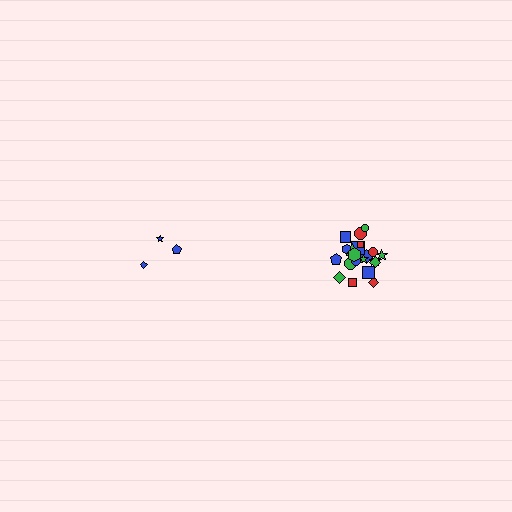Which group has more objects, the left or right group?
The right group.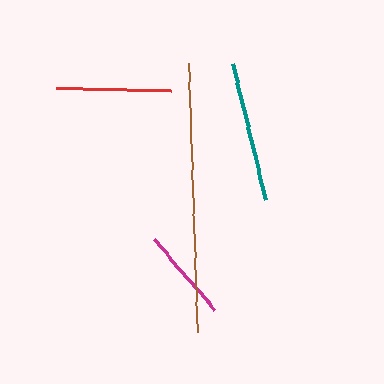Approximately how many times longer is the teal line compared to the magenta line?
The teal line is approximately 1.5 times the length of the magenta line.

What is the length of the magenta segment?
The magenta segment is approximately 93 pixels long.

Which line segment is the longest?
The brown line is the longest at approximately 270 pixels.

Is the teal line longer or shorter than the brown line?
The brown line is longer than the teal line.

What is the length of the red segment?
The red segment is approximately 114 pixels long.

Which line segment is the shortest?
The magenta line is the shortest at approximately 93 pixels.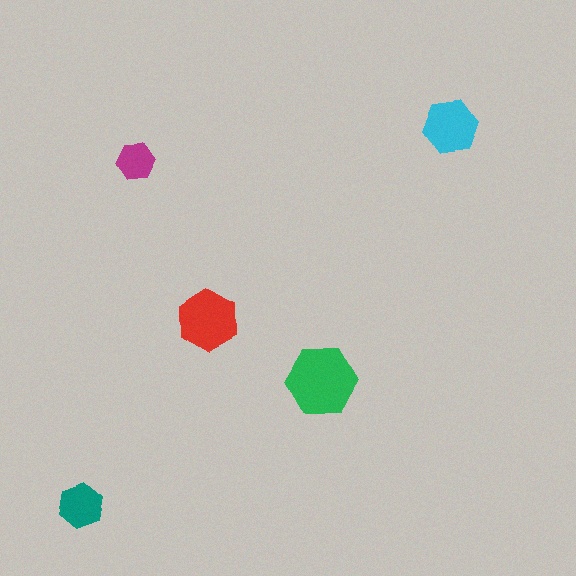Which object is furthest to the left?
The teal hexagon is leftmost.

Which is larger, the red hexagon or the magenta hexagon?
The red one.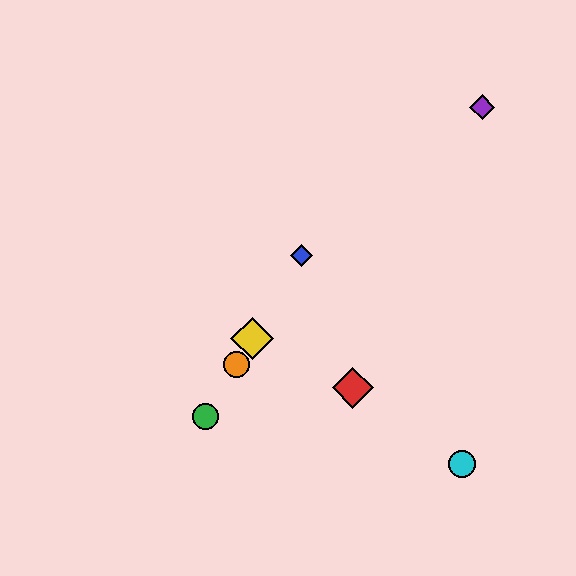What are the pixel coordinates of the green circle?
The green circle is at (206, 417).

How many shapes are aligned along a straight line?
4 shapes (the blue diamond, the green circle, the yellow diamond, the orange circle) are aligned along a straight line.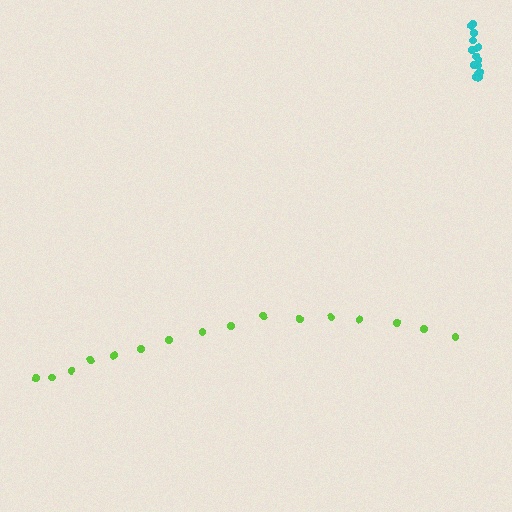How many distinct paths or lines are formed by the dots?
There are 2 distinct paths.